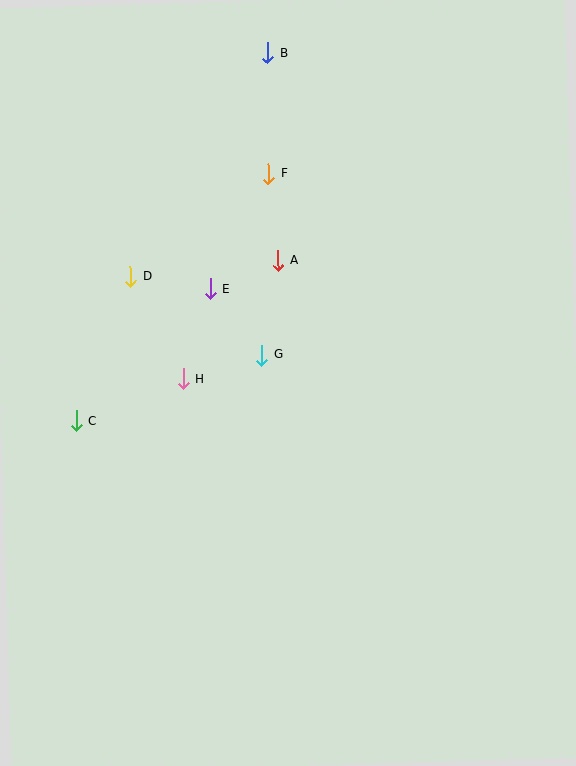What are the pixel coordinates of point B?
Point B is at (268, 53).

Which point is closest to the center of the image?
Point G at (262, 355) is closest to the center.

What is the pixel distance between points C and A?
The distance between C and A is 258 pixels.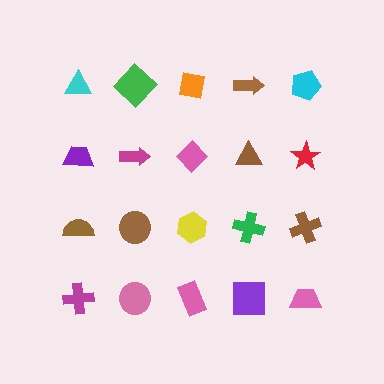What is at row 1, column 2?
A green diamond.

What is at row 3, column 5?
A brown cross.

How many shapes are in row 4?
5 shapes.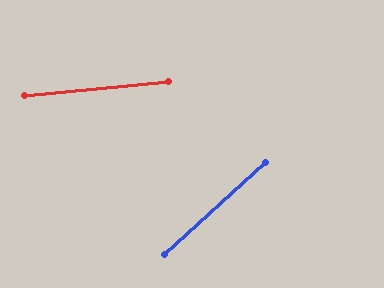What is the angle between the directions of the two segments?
Approximately 37 degrees.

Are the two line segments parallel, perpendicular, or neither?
Neither parallel nor perpendicular — they differ by about 37°.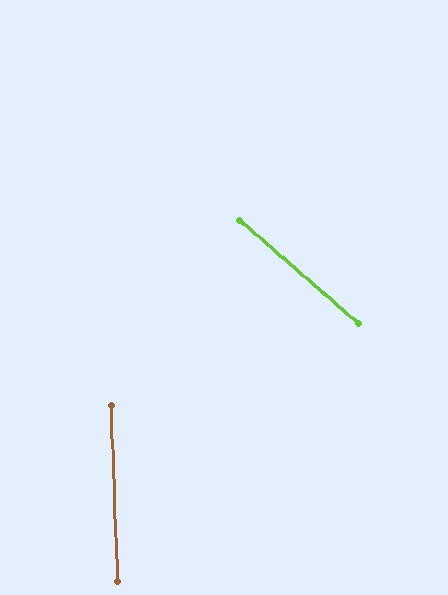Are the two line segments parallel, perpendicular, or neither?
Neither parallel nor perpendicular — they differ by about 47°.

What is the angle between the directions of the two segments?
Approximately 47 degrees.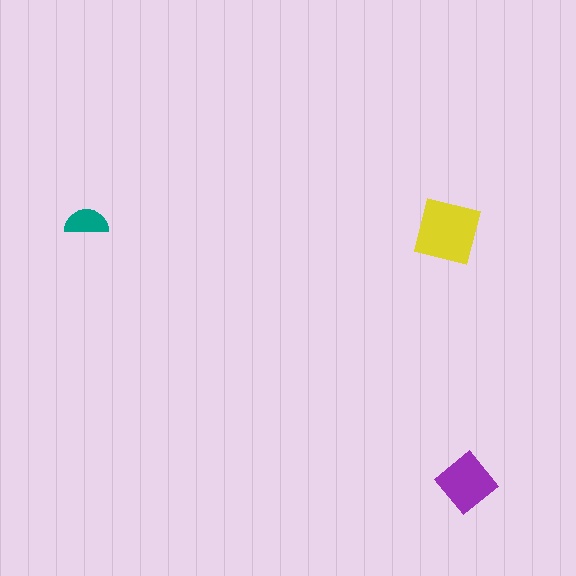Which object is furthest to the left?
The teal semicircle is leftmost.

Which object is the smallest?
The teal semicircle.